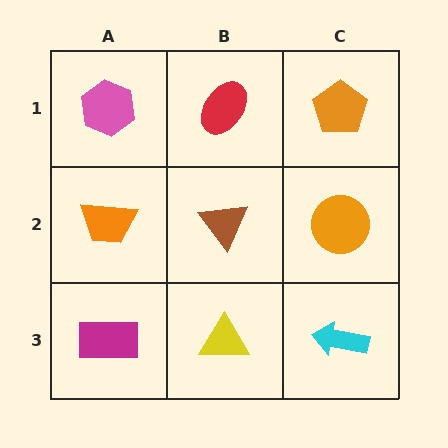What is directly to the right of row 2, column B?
An orange circle.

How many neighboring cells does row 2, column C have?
3.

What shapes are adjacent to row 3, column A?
An orange trapezoid (row 2, column A), a yellow triangle (row 3, column B).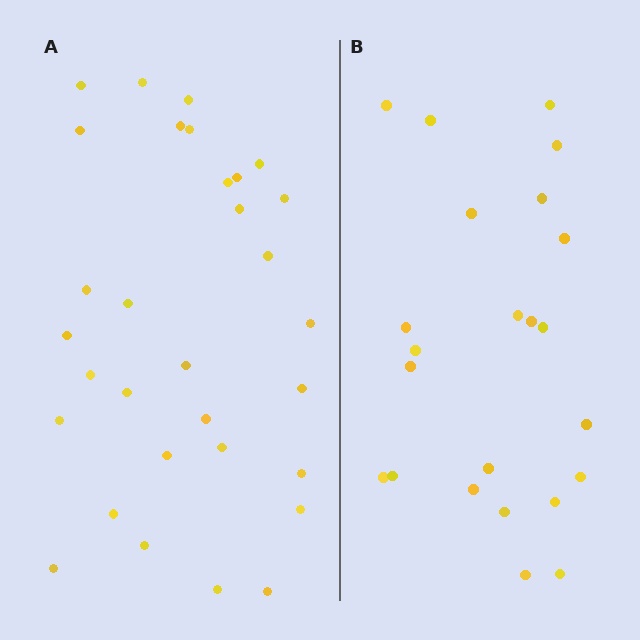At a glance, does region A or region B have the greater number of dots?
Region A (the left region) has more dots.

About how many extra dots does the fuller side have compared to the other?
Region A has roughly 8 or so more dots than region B.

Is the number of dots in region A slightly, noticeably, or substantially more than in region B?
Region A has noticeably more, but not dramatically so. The ratio is roughly 1.3 to 1.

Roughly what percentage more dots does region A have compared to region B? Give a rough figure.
About 35% more.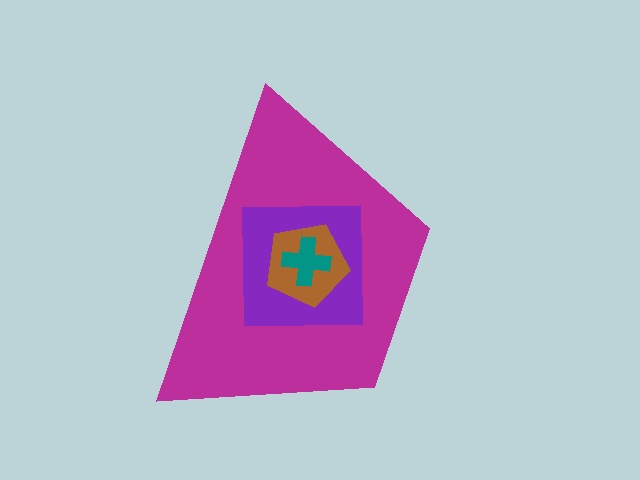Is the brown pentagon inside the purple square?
Yes.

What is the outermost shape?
The magenta trapezoid.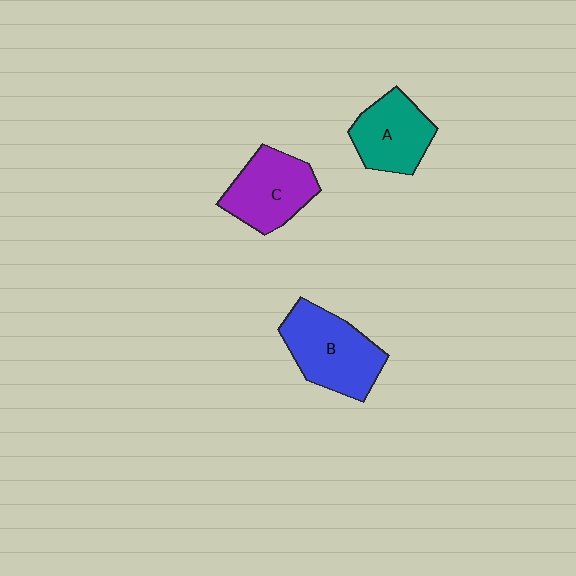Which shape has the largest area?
Shape B (blue).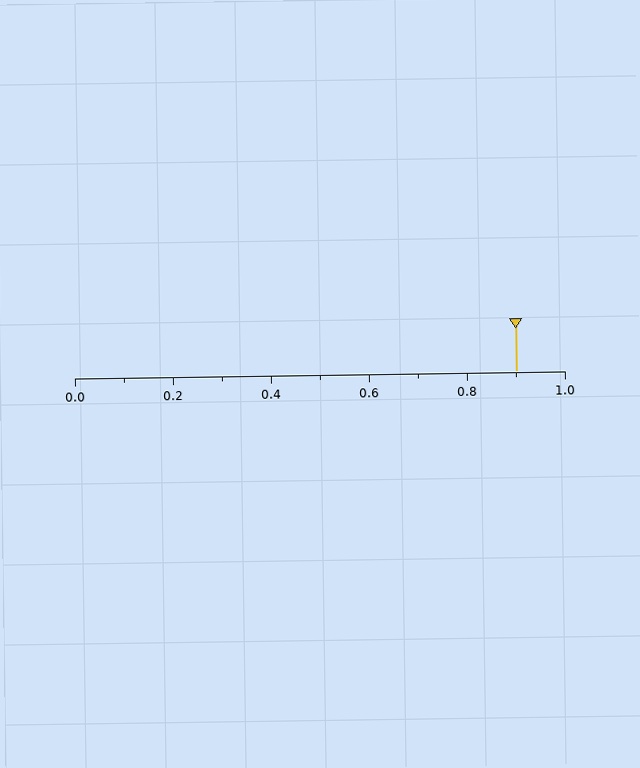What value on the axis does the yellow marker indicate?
The marker indicates approximately 0.9.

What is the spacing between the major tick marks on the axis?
The major ticks are spaced 0.2 apart.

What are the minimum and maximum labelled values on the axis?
The axis runs from 0.0 to 1.0.